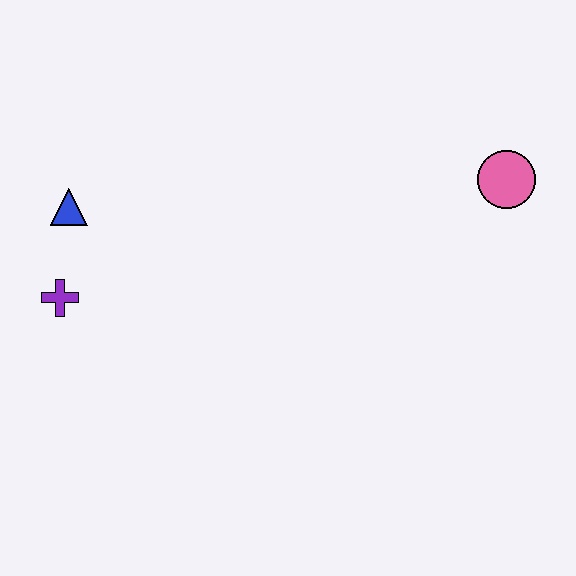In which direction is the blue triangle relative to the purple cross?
The blue triangle is above the purple cross.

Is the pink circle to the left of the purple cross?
No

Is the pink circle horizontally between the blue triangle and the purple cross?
No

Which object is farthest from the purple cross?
The pink circle is farthest from the purple cross.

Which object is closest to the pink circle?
The blue triangle is closest to the pink circle.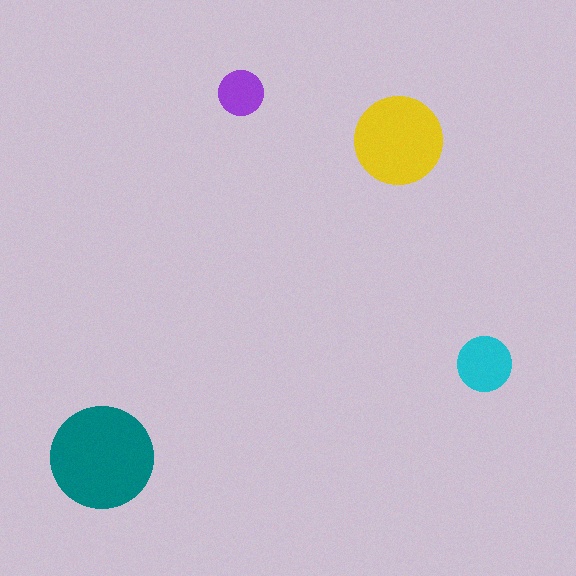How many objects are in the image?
There are 4 objects in the image.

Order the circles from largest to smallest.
the teal one, the yellow one, the cyan one, the purple one.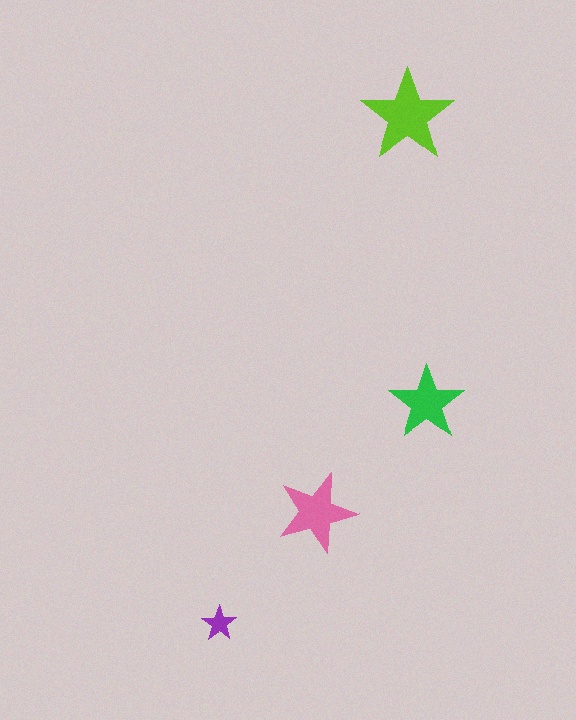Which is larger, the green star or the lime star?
The lime one.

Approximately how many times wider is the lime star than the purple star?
About 2.5 times wider.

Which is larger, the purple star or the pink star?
The pink one.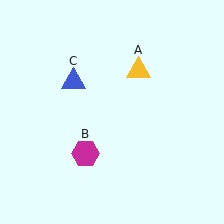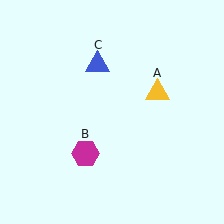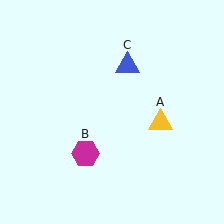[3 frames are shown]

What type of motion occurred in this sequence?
The yellow triangle (object A), blue triangle (object C) rotated clockwise around the center of the scene.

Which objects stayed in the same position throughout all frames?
Magenta hexagon (object B) remained stationary.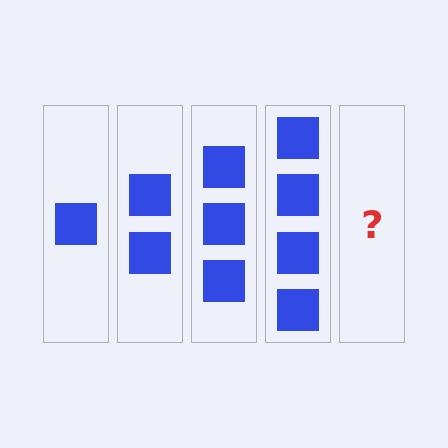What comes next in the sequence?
The next element should be 5 squares.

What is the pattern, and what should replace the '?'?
The pattern is that each step adds one more square. The '?' should be 5 squares.